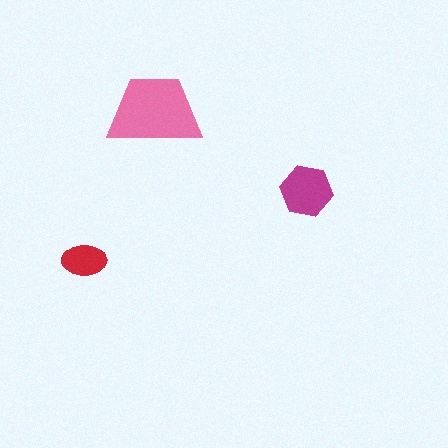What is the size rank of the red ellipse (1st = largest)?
3rd.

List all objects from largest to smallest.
The pink trapezoid, the magenta hexagon, the red ellipse.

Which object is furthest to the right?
The magenta hexagon is rightmost.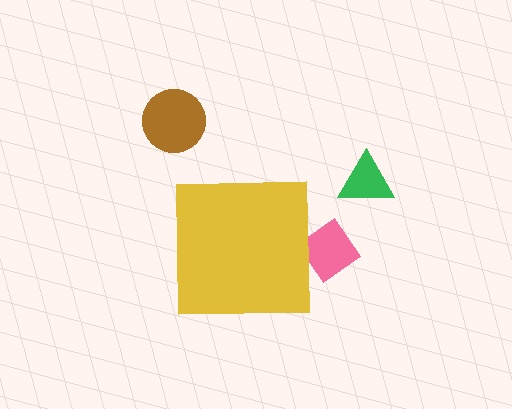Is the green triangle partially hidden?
No, the green triangle is fully visible.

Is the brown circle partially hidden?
No, the brown circle is fully visible.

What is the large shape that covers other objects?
A yellow square.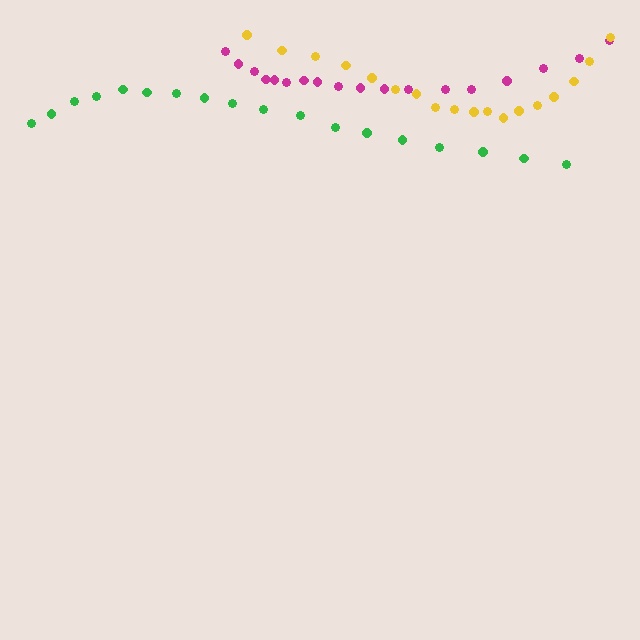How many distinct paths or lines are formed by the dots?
There are 3 distinct paths.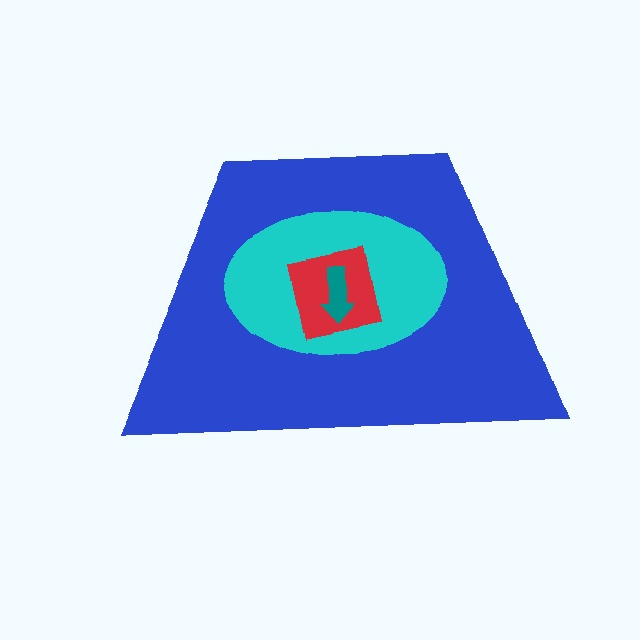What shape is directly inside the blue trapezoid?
The cyan ellipse.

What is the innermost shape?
The teal arrow.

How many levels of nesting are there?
4.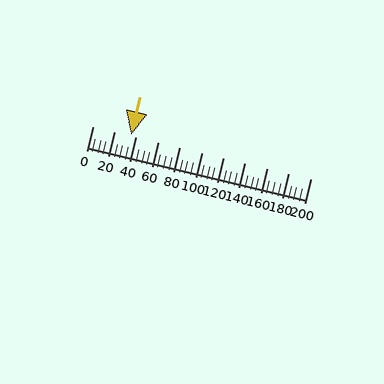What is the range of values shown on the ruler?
The ruler shows values from 0 to 200.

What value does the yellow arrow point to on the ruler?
The yellow arrow points to approximately 35.